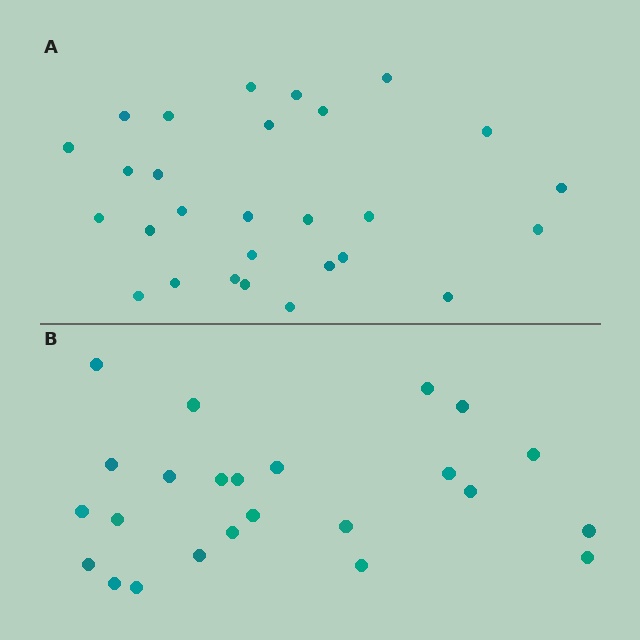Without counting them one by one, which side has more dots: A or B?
Region A (the top region) has more dots.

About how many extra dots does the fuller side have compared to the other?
Region A has about 4 more dots than region B.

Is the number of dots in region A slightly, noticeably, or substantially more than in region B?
Region A has only slightly more — the two regions are fairly close. The ratio is roughly 1.2 to 1.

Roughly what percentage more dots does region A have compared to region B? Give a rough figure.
About 15% more.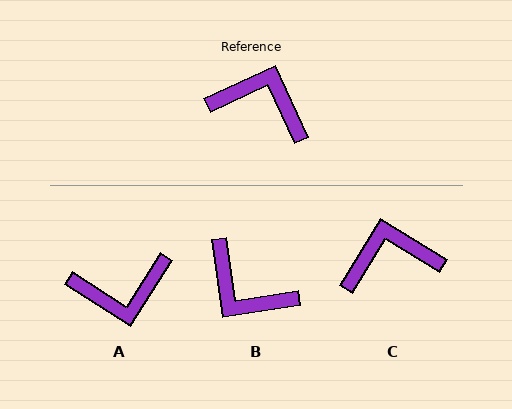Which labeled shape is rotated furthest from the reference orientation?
B, about 164 degrees away.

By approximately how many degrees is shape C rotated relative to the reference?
Approximately 34 degrees counter-clockwise.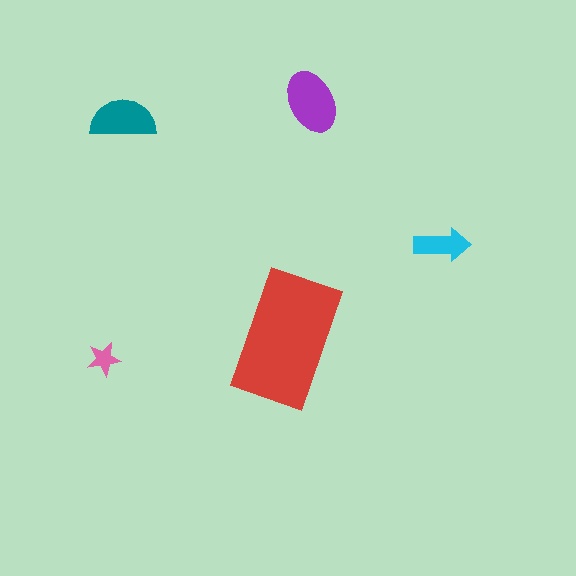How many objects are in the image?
There are 5 objects in the image.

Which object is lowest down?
The pink star is bottommost.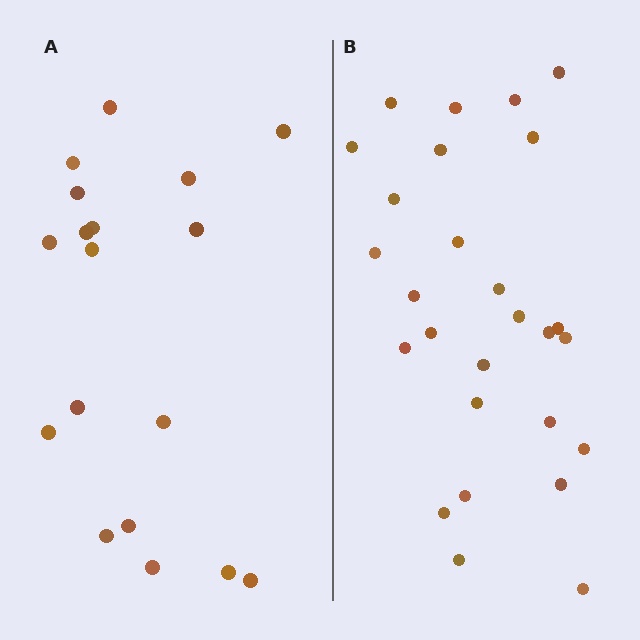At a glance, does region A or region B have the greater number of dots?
Region B (the right region) has more dots.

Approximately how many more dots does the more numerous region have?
Region B has roughly 8 or so more dots than region A.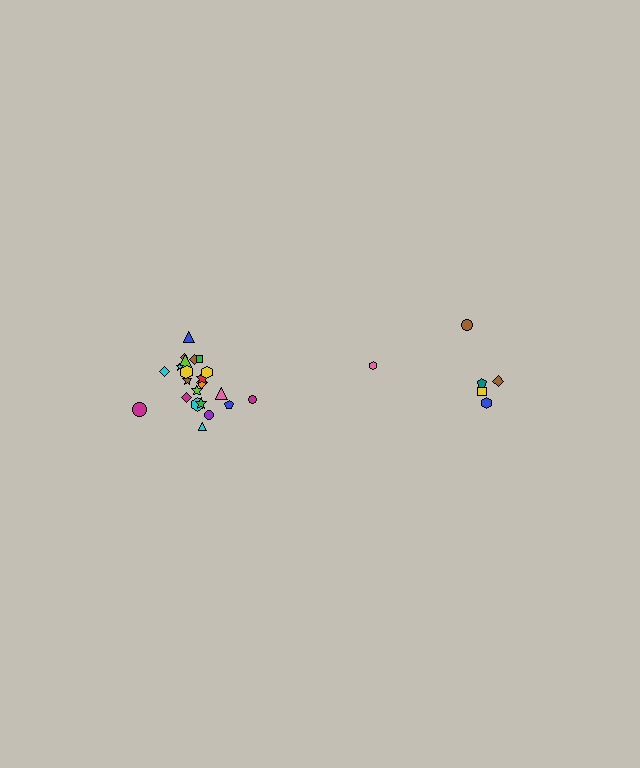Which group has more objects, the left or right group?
The left group.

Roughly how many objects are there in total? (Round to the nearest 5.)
Roughly 30 objects in total.